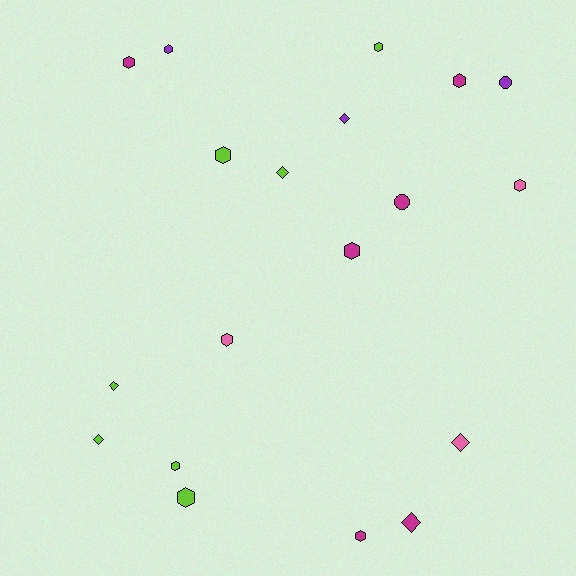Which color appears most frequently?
Lime, with 7 objects.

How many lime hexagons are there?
There are 4 lime hexagons.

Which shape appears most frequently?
Hexagon, with 11 objects.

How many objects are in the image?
There are 19 objects.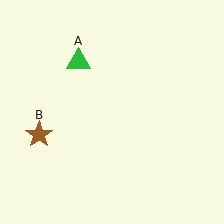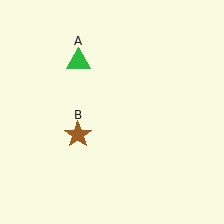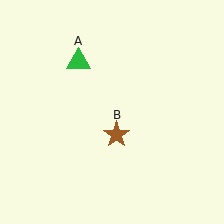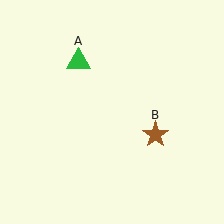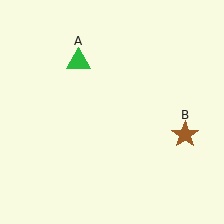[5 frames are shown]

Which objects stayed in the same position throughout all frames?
Green triangle (object A) remained stationary.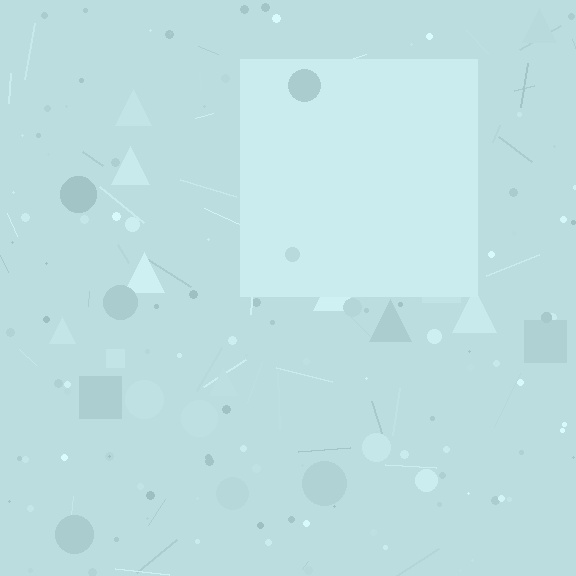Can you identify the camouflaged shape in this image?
The camouflaged shape is a square.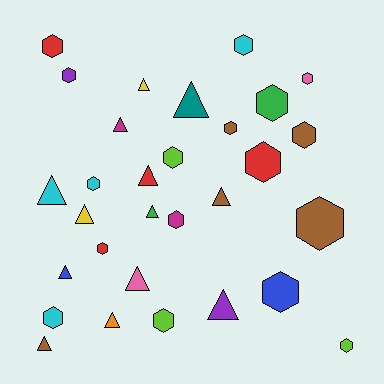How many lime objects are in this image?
There are 3 lime objects.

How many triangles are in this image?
There are 13 triangles.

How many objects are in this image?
There are 30 objects.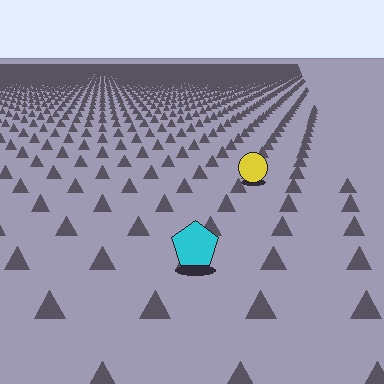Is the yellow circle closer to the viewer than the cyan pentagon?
No. The cyan pentagon is closer — you can tell from the texture gradient: the ground texture is coarser near it.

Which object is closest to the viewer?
The cyan pentagon is closest. The texture marks near it are larger and more spread out.